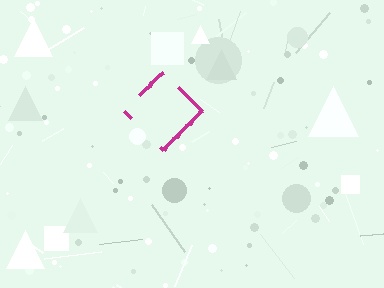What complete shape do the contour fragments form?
The contour fragments form a diamond.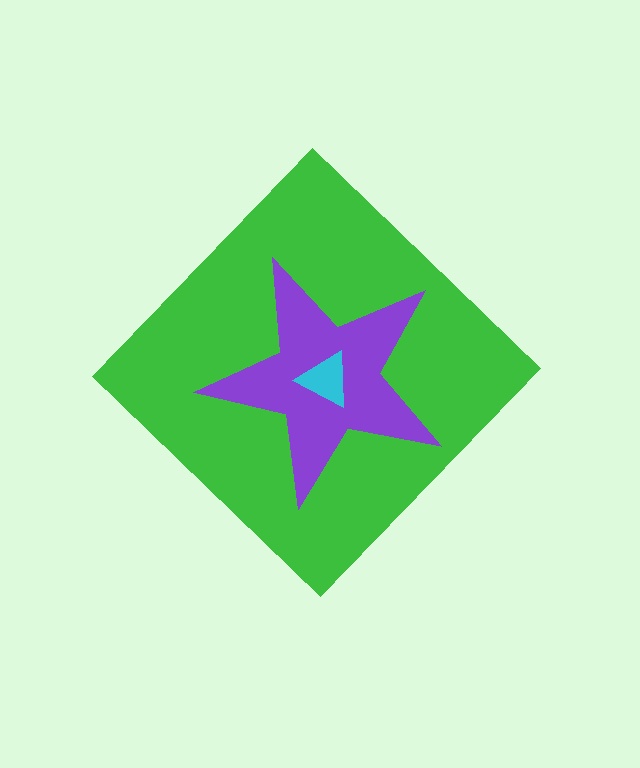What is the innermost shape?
The cyan triangle.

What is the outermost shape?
The green diamond.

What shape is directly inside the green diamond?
The purple star.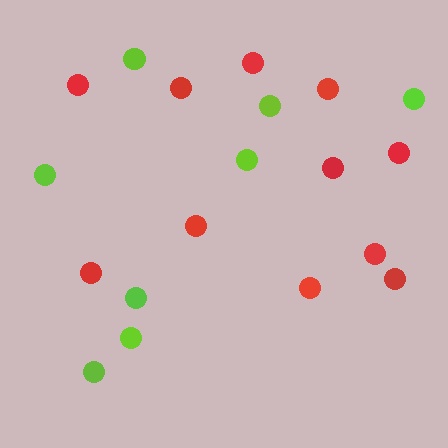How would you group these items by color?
There are 2 groups: one group of lime circles (8) and one group of red circles (11).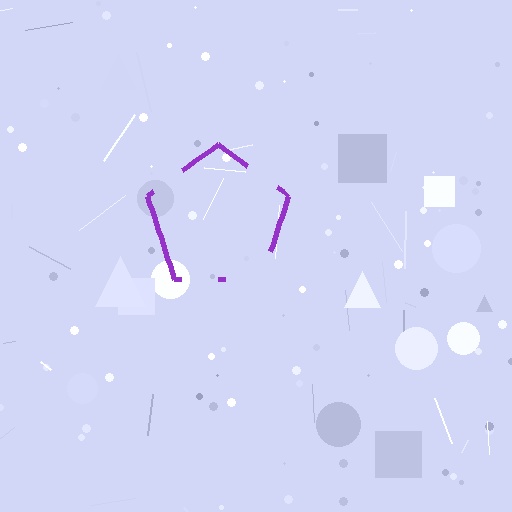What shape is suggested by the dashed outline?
The dashed outline suggests a pentagon.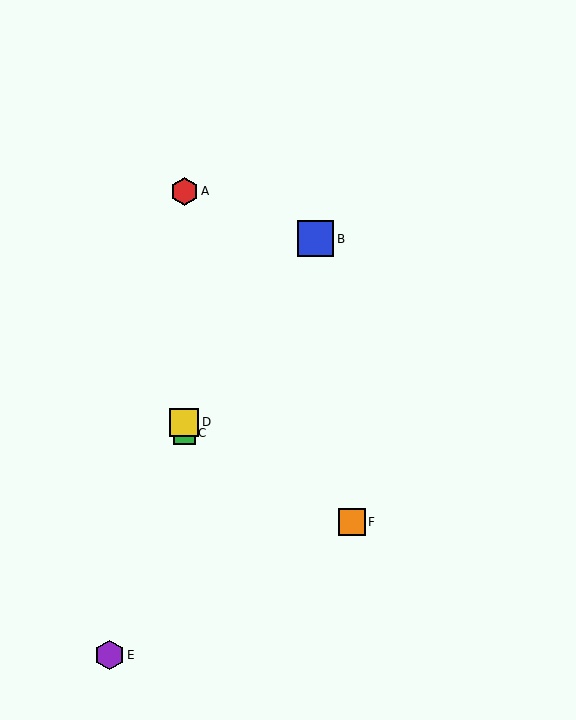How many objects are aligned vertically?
3 objects (A, C, D) are aligned vertically.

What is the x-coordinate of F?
Object F is at x≈352.